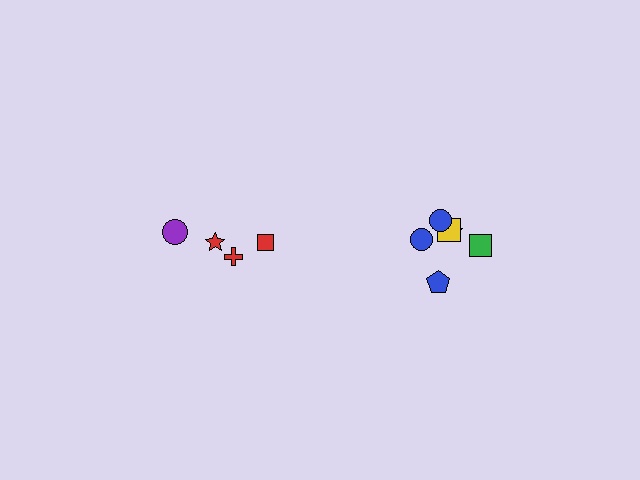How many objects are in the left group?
There are 4 objects.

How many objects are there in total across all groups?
There are 10 objects.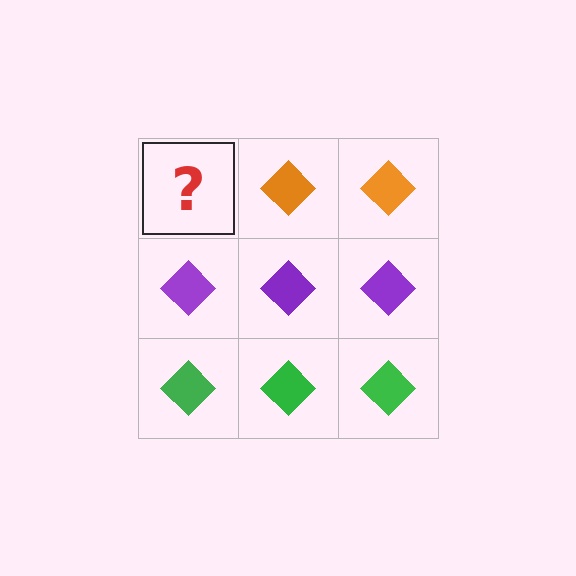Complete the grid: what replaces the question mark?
The question mark should be replaced with an orange diamond.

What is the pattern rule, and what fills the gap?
The rule is that each row has a consistent color. The gap should be filled with an orange diamond.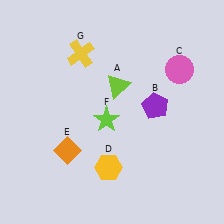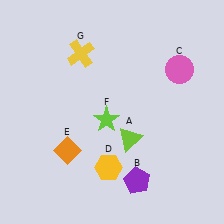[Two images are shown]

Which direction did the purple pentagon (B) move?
The purple pentagon (B) moved down.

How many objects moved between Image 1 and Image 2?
2 objects moved between the two images.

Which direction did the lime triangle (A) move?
The lime triangle (A) moved down.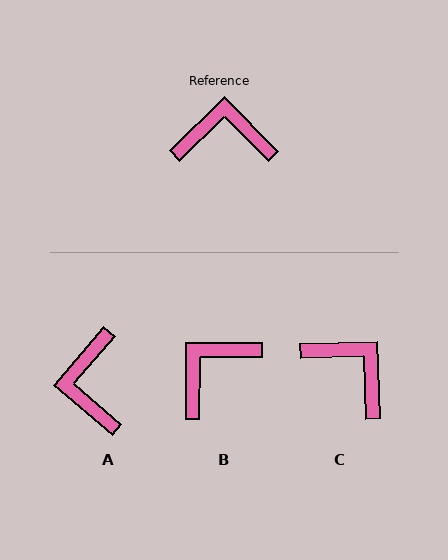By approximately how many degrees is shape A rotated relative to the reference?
Approximately 95 degrees counter-clockwise.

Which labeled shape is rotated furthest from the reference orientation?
A, about 95 degrees away.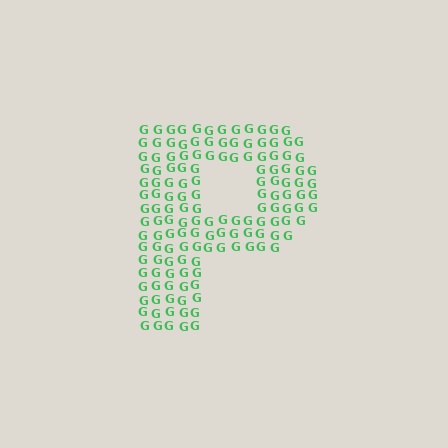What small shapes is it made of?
It is made of small letter G's.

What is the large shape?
The large shape is the letter P.